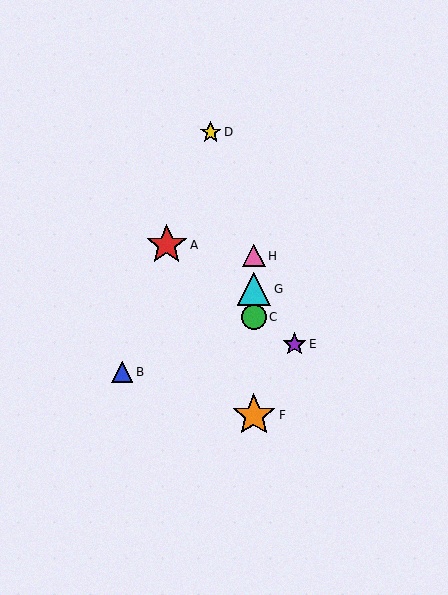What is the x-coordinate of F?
Object F is at x≈254.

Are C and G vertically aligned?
Yes, both are at x≈254.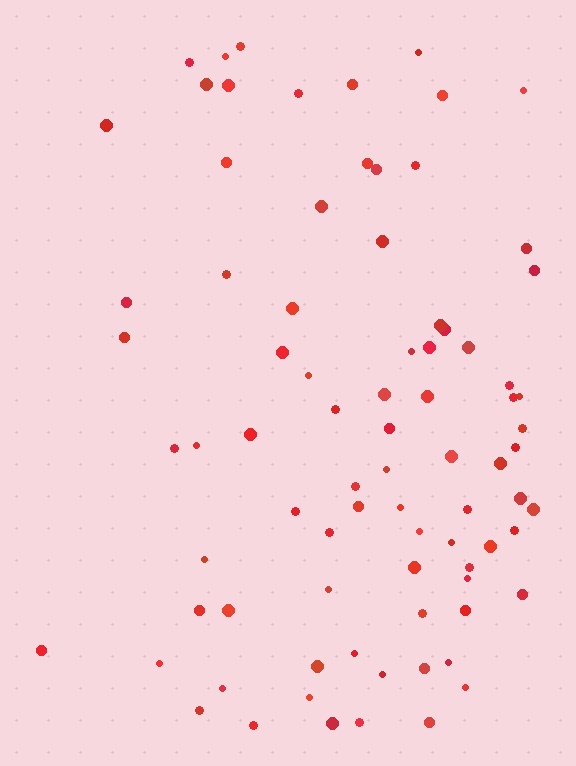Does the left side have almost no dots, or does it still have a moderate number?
Still a moderate number, just noticeably fewer than the right.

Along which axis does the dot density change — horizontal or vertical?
Horizontal.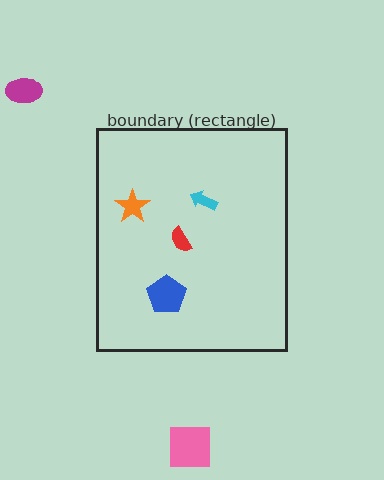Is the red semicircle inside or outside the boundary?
Inside.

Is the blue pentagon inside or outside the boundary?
Inside.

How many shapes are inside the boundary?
4 inside, 2 outside.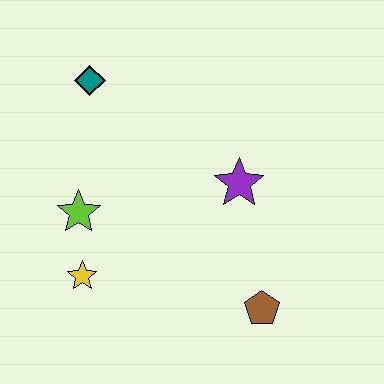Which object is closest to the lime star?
The yellow star is closest to the lime star.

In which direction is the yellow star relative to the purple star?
The yellow star is to the left of the purple star.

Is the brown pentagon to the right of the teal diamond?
Yes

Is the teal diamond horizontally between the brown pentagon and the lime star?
Yes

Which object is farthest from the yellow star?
The teal diamond is farthest from the yellow star.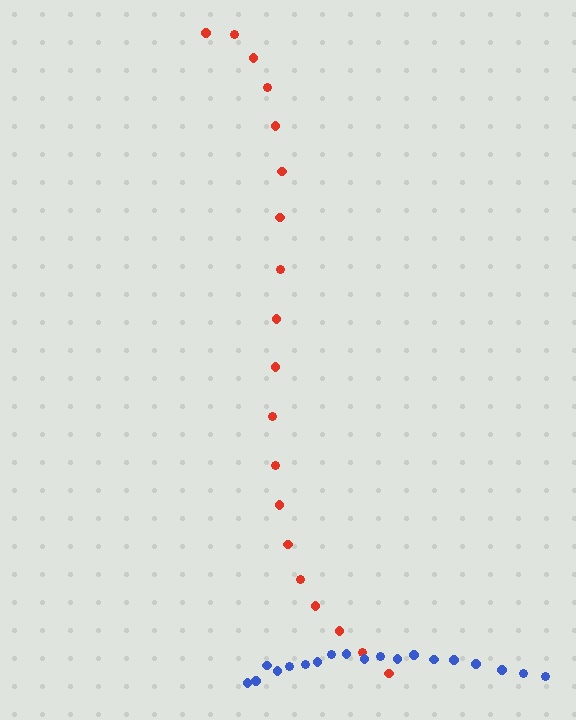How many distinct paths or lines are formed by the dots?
There are 2 distinct paths.